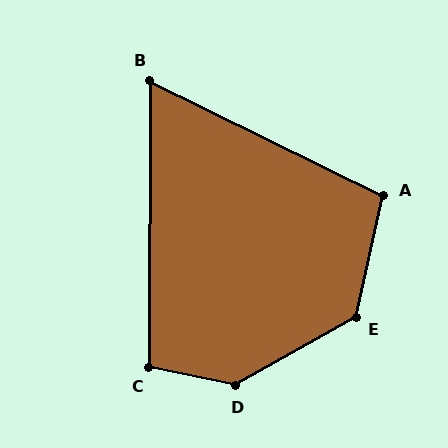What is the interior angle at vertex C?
Approximately 102 degrees (obtuse).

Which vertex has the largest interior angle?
D, at approximately 139 degrees.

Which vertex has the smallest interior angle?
B, at approximately 64 degrees.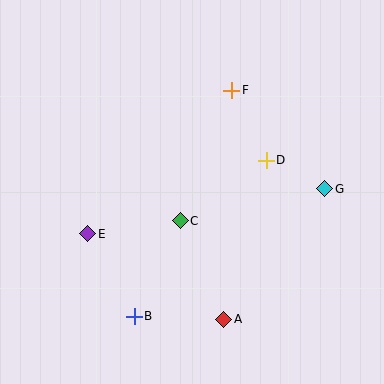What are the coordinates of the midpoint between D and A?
The midpoint between D and A is at (245, 240).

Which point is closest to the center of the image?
Point C at (180, 221) is closest to the center.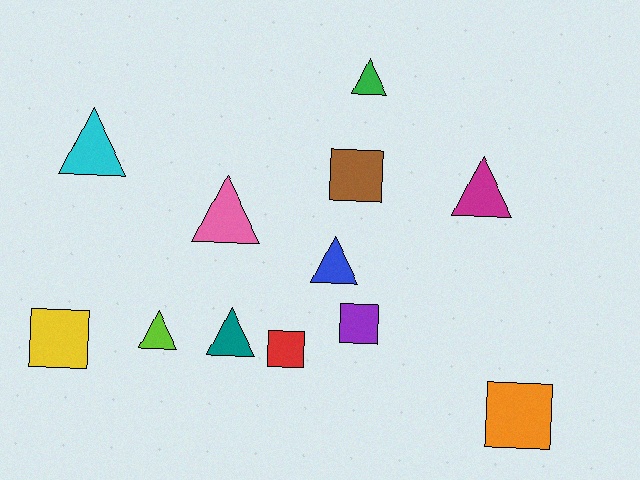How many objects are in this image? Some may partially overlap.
There are 12 objects.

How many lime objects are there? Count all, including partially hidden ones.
There is 1 lime object.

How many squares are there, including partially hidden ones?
There are 5 squares.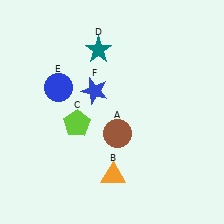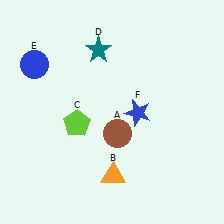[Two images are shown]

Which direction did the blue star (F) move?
The blue star (F) moved right.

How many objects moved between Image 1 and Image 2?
2 objects moved between the two images.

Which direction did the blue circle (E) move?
The blue circle (E) moved left.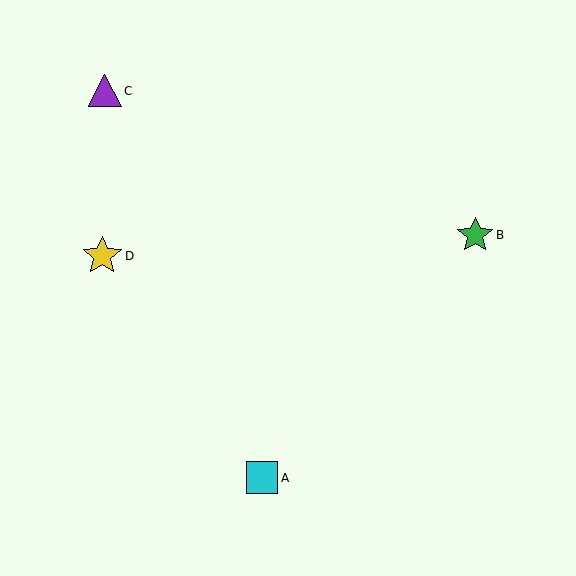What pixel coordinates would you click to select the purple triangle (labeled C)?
Click at (105, 91) to select the purple triangle C.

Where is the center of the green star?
The center of the green star is at (475, 235).